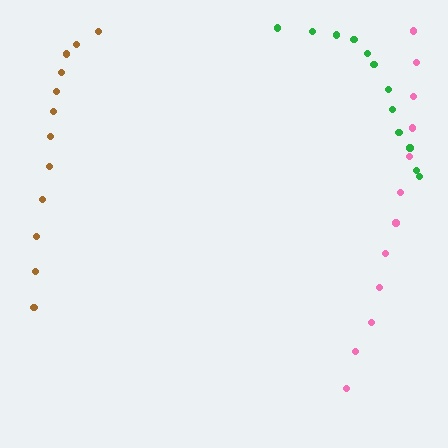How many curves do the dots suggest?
There are 3 distinct paths.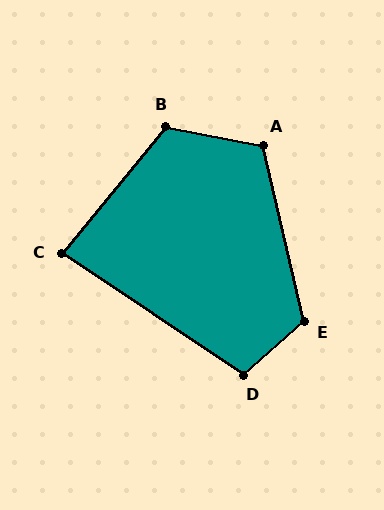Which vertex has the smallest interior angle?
C, at approximately 84 degrees.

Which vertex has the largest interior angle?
B, at approximately 119 degrees.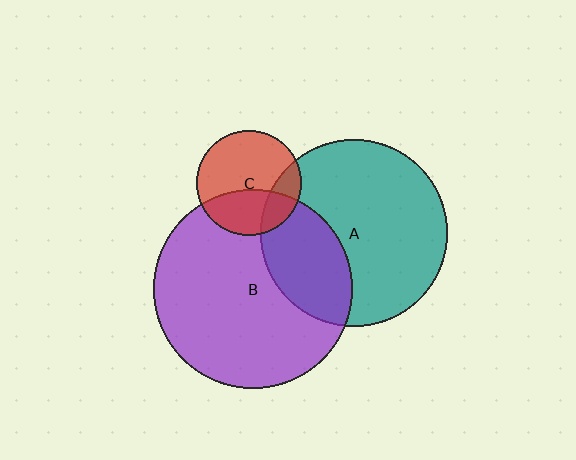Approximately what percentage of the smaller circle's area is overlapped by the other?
Approximately 30%.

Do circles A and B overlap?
Yes.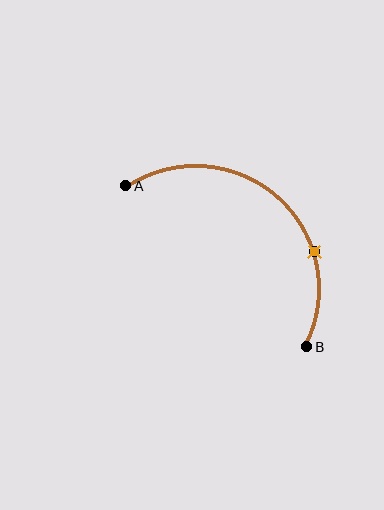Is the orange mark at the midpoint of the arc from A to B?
No. The orange mark lies on the arc but is closer to endpoint B. The arc midpoint would be at the point on the curve equidistant along the arc from both A and B.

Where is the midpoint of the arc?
The arc midpoint is the point on the curve farthest from the straight line joining A and B. It sits above and to the right of that line.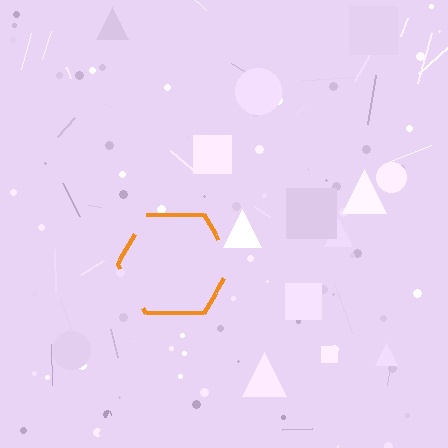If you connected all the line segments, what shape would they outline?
They would outline a hexagon.